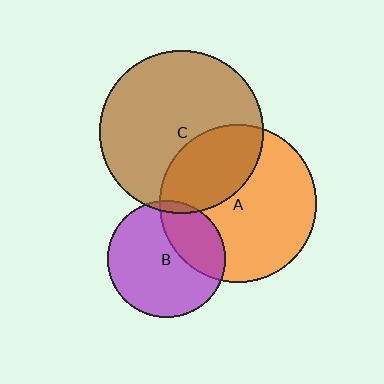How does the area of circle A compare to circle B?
Approximately 1.8 times.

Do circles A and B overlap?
Yes.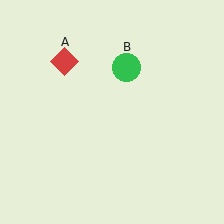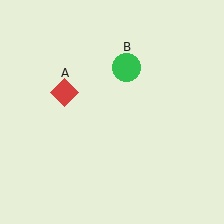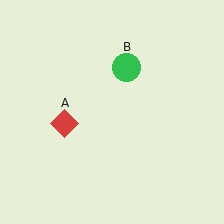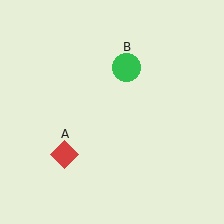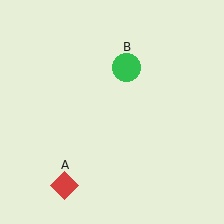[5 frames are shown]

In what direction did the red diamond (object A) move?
The red diamond (object A) moved down.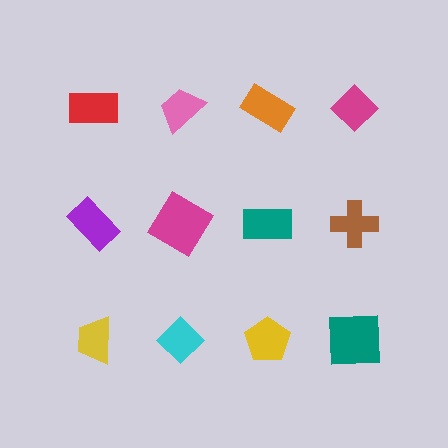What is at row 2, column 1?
A purple rectangle.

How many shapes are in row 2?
4 shapes.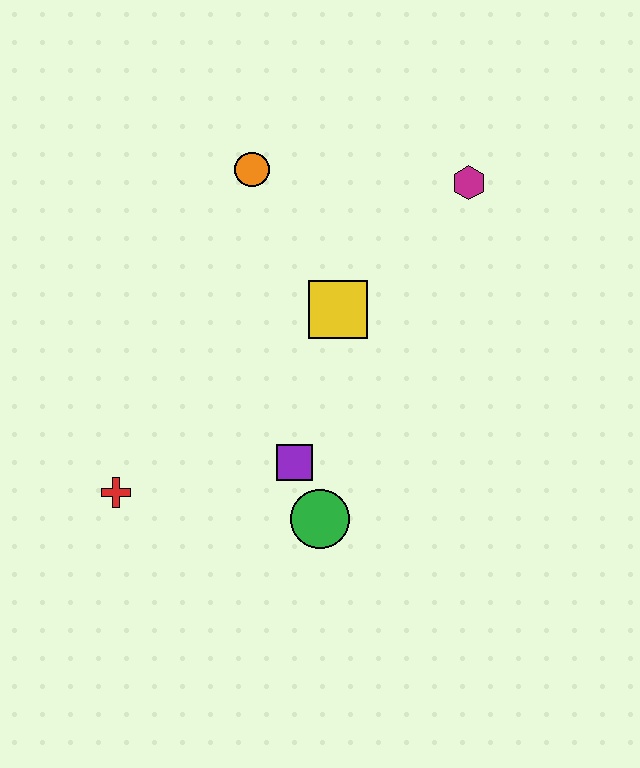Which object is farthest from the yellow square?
The red cross is farthest from the yellow square.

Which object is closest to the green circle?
The purple square is closest to the green circle.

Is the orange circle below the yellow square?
No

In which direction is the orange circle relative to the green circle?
The orange circle is above the green circle.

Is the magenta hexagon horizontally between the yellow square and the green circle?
No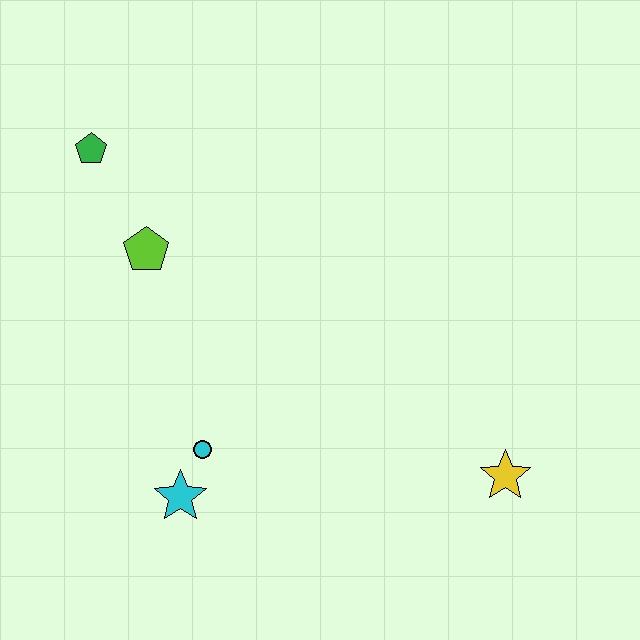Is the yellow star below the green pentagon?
Yes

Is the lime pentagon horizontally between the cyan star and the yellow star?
No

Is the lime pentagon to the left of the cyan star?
Yes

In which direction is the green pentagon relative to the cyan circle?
The green pentagon is above the cyan circle.